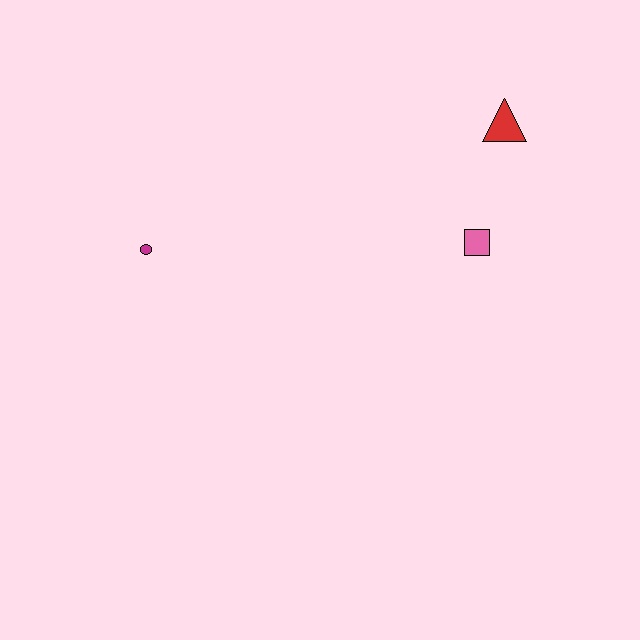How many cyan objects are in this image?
There are no cyan objects.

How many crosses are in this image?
There are no crosses.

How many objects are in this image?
There are 3 objects.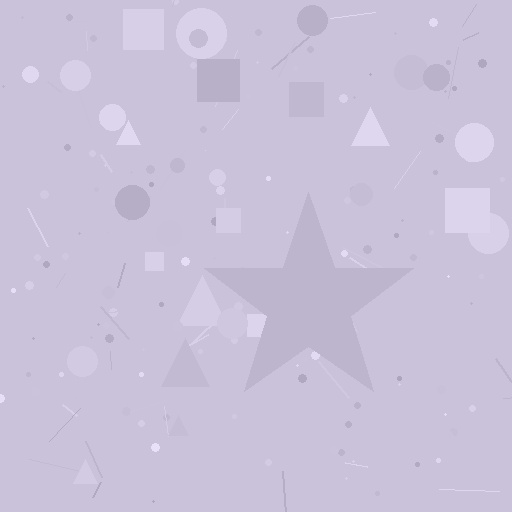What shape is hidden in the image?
A star is hidden in the image.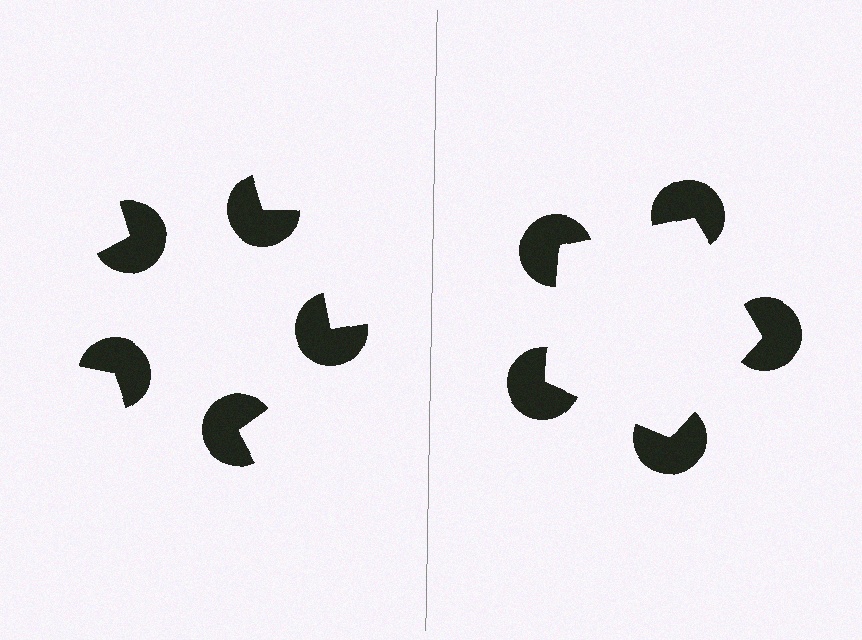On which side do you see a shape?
An illusory pentagon appears on the right side. On the left side the wedge cuts are rotated, so no coherent shape forms.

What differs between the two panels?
The pac-man discs are positioned identically on both sides; only the wedge orientations differ. On the right they align to a pentagon; on the left they are misaligned.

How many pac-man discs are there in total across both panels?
10 — 5 on each side.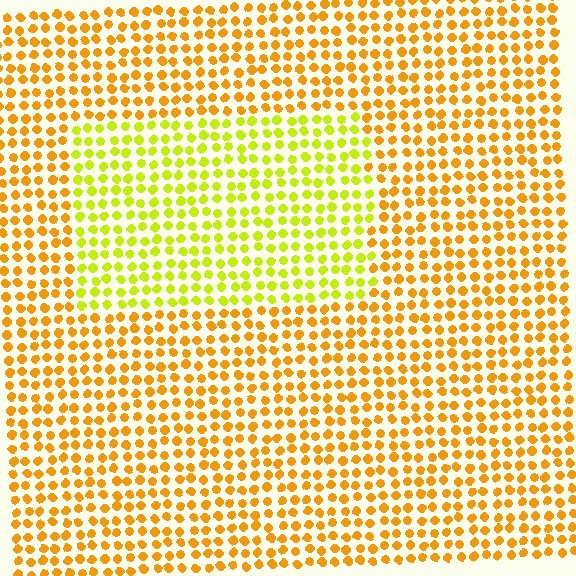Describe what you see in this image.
The image is filled with small orange elements in a uniform arrangement. A rectangle-shaped region is visible where the elements are tinted to a slightly different hue, forming a subtle color boundary.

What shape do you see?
I see a rectangle.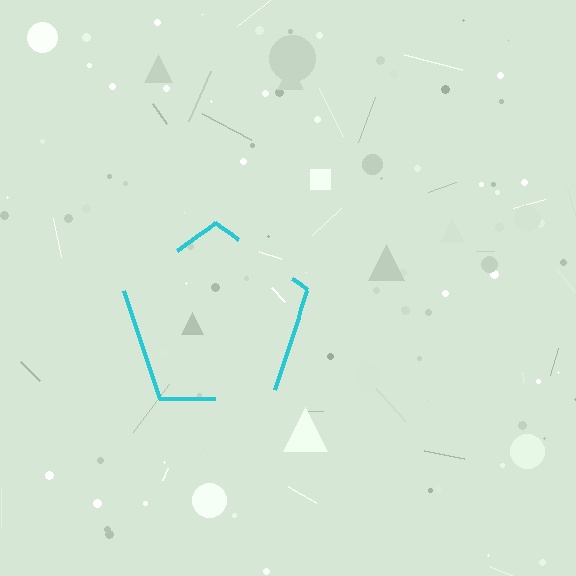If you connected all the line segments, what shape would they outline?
They would outline a pentagon.